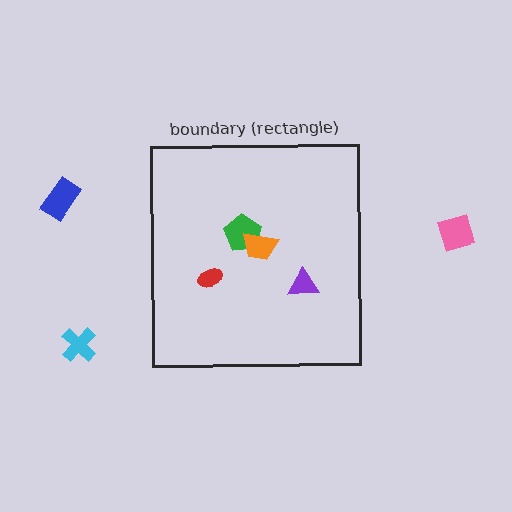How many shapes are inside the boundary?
4 inside, 3 outside.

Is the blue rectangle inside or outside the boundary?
Outside.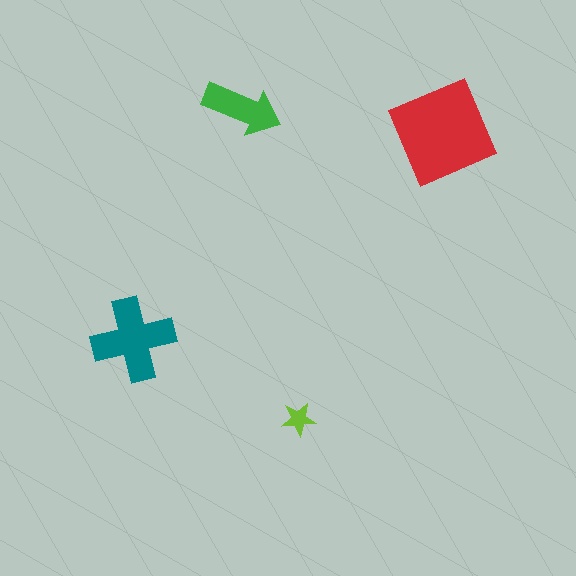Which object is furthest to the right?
The red square is rightmost.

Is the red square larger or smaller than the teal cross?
Larger.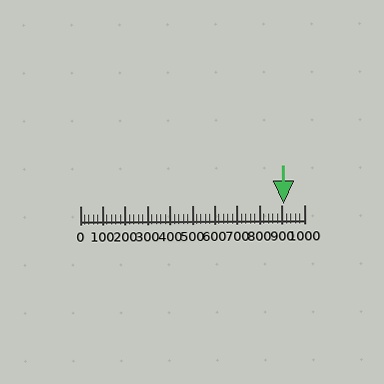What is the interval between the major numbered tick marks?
The major tick marks are spaced 100 units apart.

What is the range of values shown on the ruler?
The ruler shows values from 0 to 1000.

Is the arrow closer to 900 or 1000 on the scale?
The arrow is closer to 900.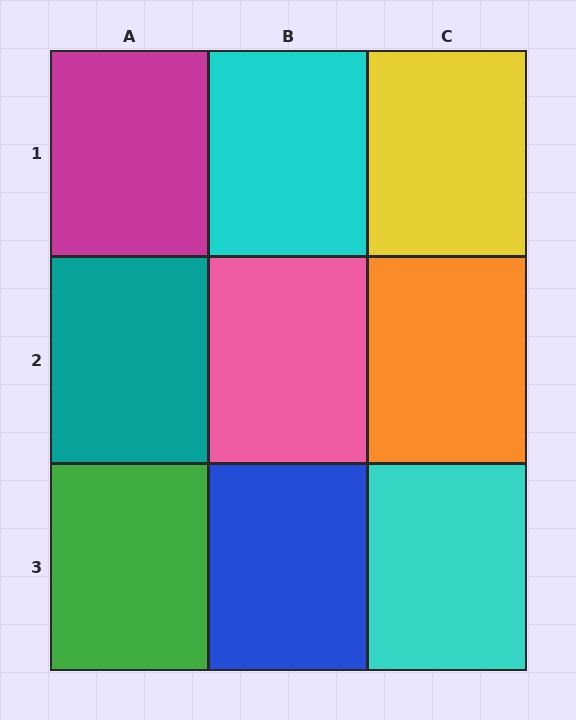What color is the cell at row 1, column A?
Magenta.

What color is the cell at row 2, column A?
Teal.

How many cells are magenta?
1 cell is magenta.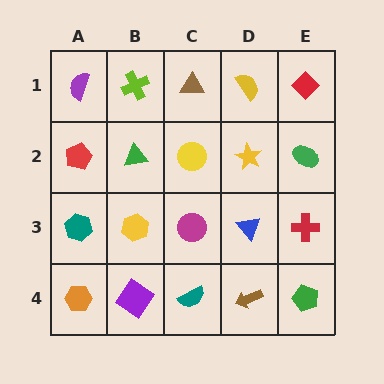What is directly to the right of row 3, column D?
A red cross.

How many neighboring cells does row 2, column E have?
3.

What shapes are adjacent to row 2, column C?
A brown triangle (row 1, column C), a magenta circle (row 3, column C), a green triangle (row 2, column B), a yellow star (row 2, column D).